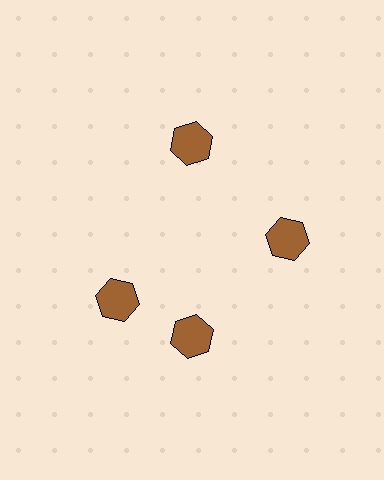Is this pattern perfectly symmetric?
No. The 4 brown hexagons are arranged in a ring, but one element near the 9 o'clock position is rotated out of alignment along the ring, breaking the 4-fold rotational symmetry.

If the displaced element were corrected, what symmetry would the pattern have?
It would have 4-fold rotational symmetry — the pattern would map onto itself every 90 degrees.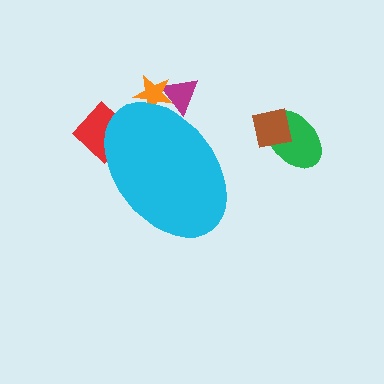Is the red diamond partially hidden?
Yes, the red diamond is partially hidden behind the cyan ellipse.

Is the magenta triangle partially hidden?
Yes, the magenta triangle is partially hidden behind the cyan ellipse.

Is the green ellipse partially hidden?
No, the green ellipse is fully visible.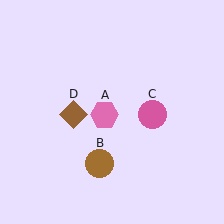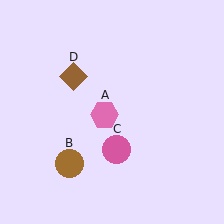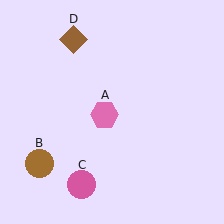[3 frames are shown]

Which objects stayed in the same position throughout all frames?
Pink hexagon (object A) remained stationary.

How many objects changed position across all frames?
3 objects changed position: brown circle (object B), pink circle (object C), brown diamond (object D).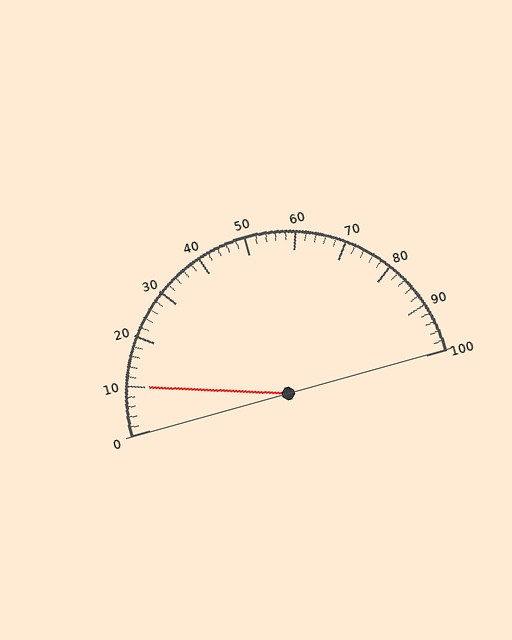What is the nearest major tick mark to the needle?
The nearest major tick mark is 10.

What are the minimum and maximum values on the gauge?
The gauge ranges from 0 to 100.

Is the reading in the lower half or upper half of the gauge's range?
The reading is in the lower half of the range (0 to 100).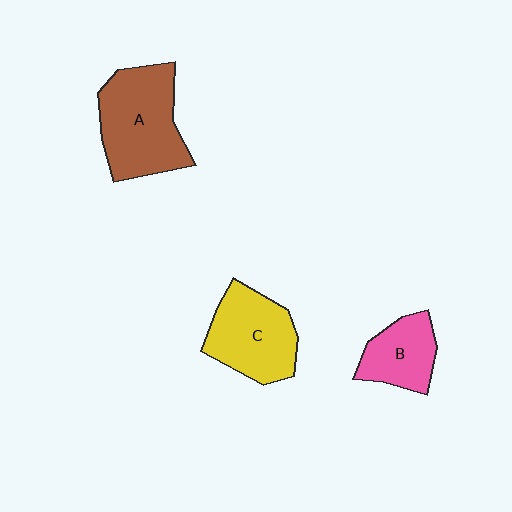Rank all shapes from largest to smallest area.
From largest to smallest: A (brown), C (yellow), B (pink).